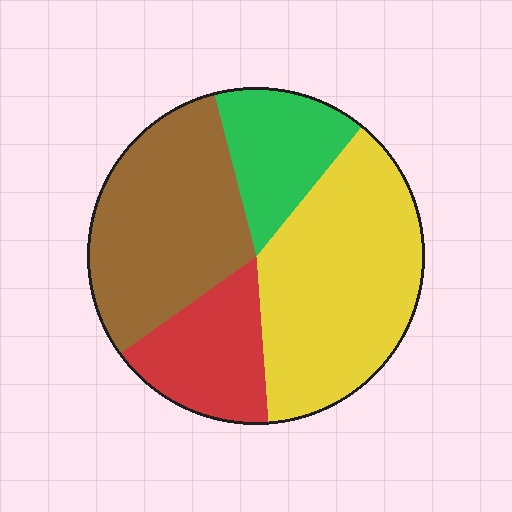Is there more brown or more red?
Brown.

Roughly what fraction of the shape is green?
Green covers around 15% of the shape.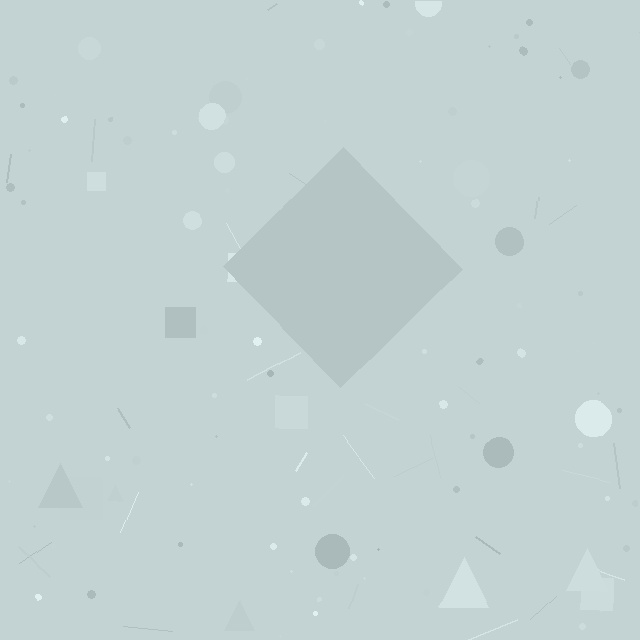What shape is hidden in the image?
A diamond is hidden in the image.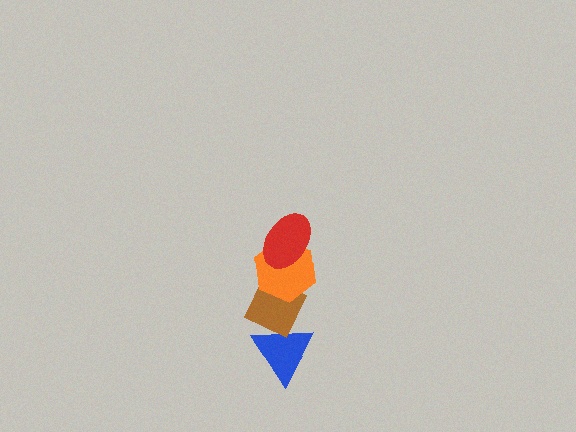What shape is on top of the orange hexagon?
The red ellipse is on top of the orange hexagon.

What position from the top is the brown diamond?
The brown diamond is 3rd from the top.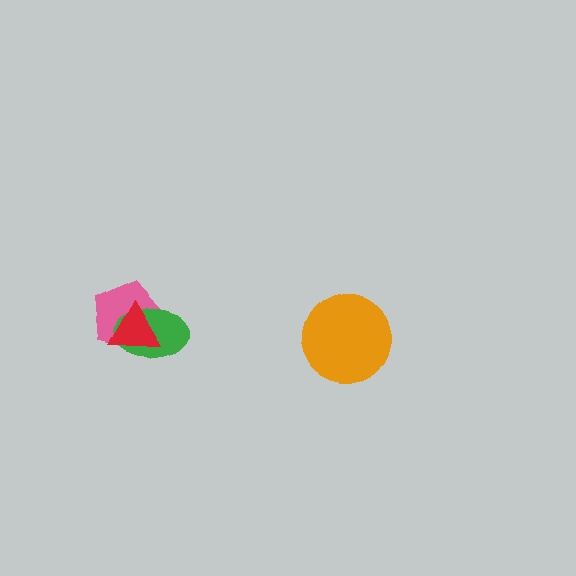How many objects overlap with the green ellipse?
2 objects overlap with the green ellipse.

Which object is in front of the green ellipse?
The red triangle is in front of the green ellipse.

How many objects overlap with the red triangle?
2 objects overlap with the red triangle.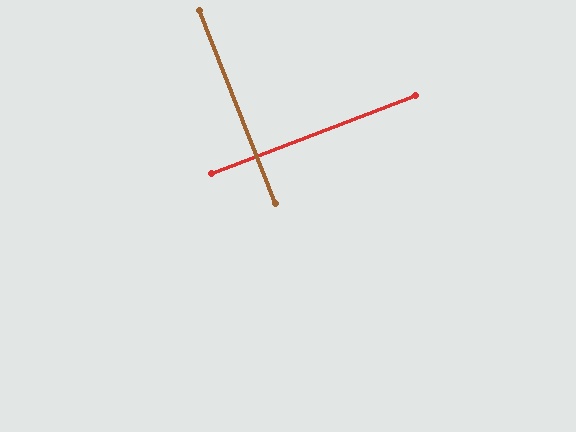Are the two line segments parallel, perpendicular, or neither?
Perpendicular — they meet at approximately 89°.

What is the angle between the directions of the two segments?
Approximately 89 degrees.